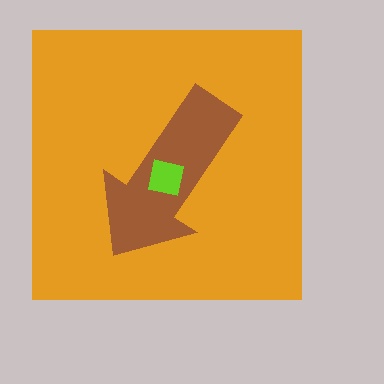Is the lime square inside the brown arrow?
Yes.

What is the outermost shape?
The orange square.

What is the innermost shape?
The lime square.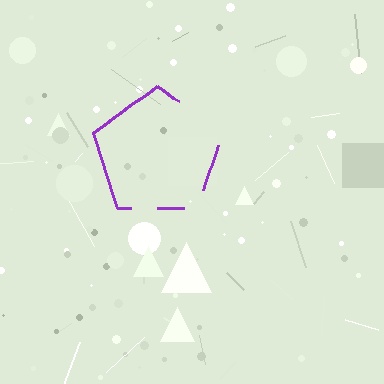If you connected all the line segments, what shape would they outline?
They would outline a pentagon.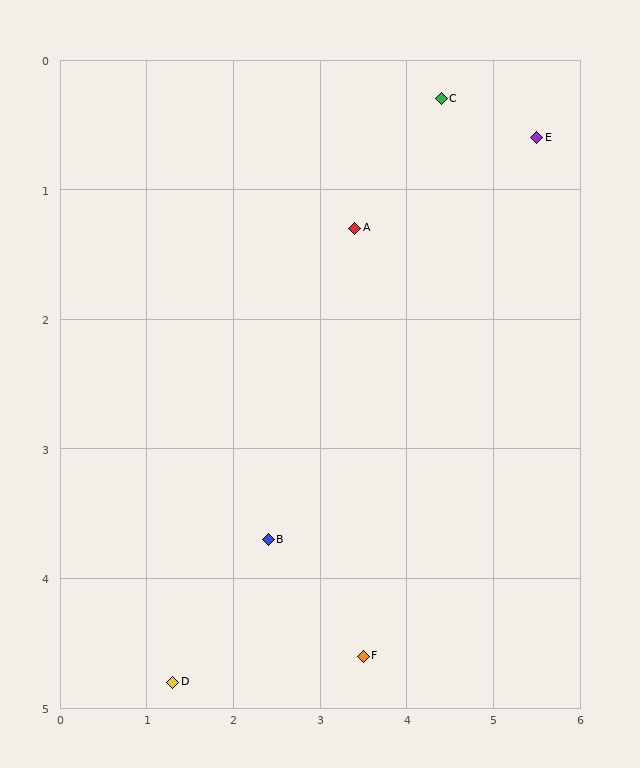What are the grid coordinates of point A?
Point A is at approximately (3.4, 1.3).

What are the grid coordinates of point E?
Point E is at approximately (5.5, 0.6).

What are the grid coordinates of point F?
Point F is at approximately (3.5, 4.6).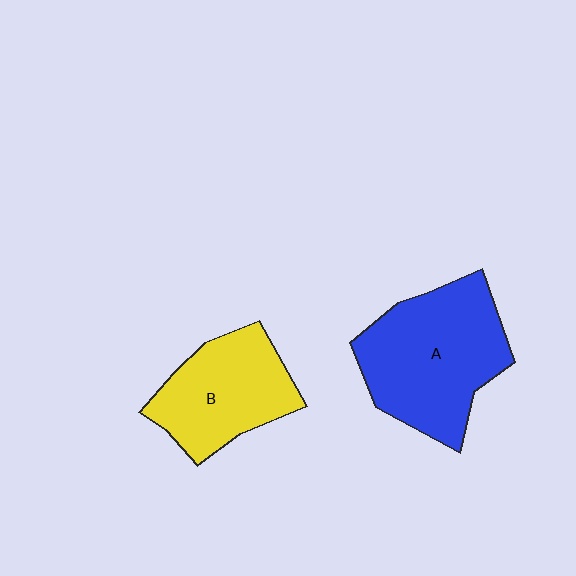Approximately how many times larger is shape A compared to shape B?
Approximately 1.4 times.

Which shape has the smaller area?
Shape B (yellow).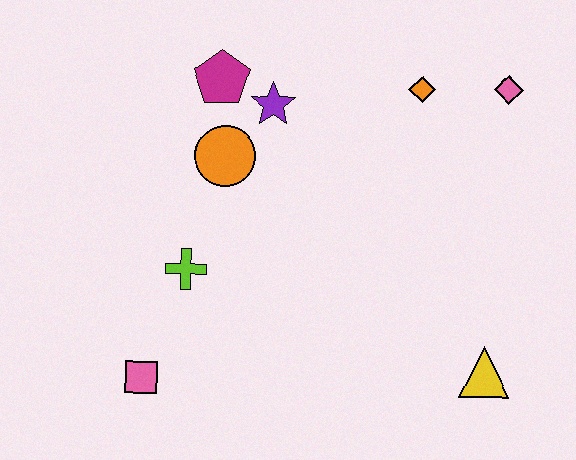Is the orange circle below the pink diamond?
Yes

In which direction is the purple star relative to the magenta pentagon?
The purple star is to the right of the magenta pentagon.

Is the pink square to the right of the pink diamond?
No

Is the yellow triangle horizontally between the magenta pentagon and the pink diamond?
Yes